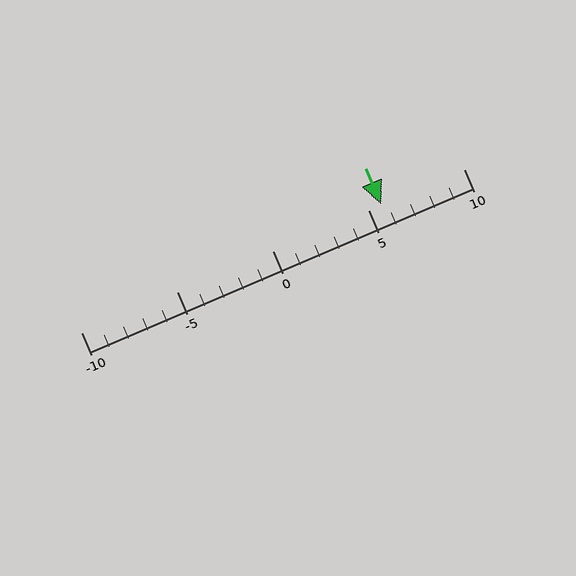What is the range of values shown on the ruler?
The ruler shows values from -10 to 10.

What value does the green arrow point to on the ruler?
The green arrow points to approximately 6.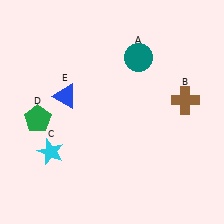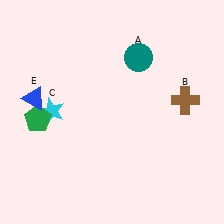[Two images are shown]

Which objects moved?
The objects that moved are: the cyan star (C), the blue triangle (E).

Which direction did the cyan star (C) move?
The cyan star (C) moved up.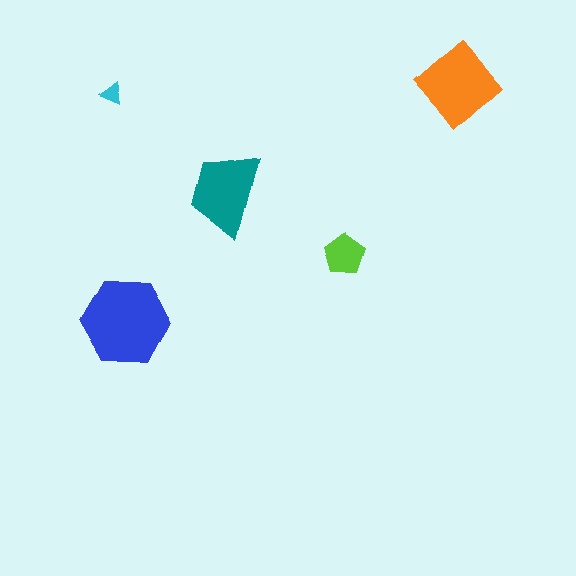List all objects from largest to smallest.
The blue hexagon, the orange diamond, the teal trapezoid, the lime pentagon, the cyan triangle.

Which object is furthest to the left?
The cyan triangle is leftmost.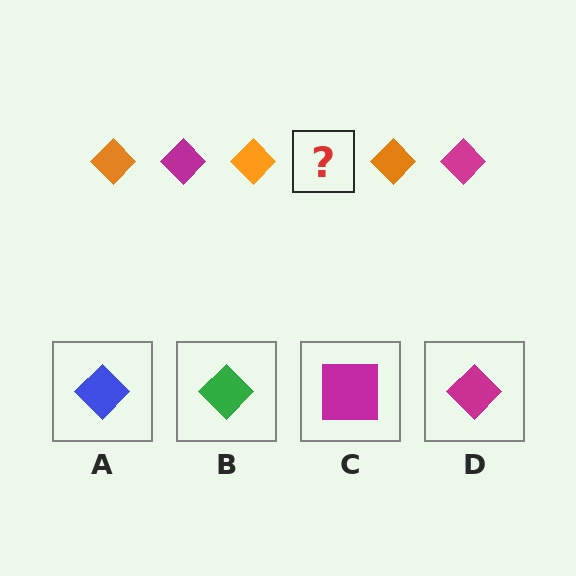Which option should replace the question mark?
Option D.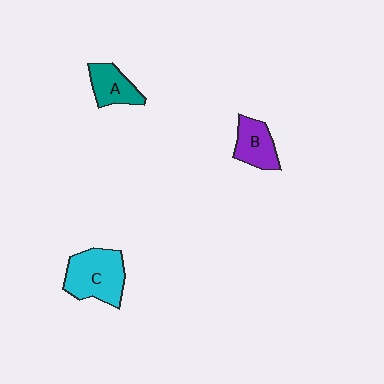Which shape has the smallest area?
Shape A (teal).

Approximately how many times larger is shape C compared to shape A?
Approximately 1.7 times.